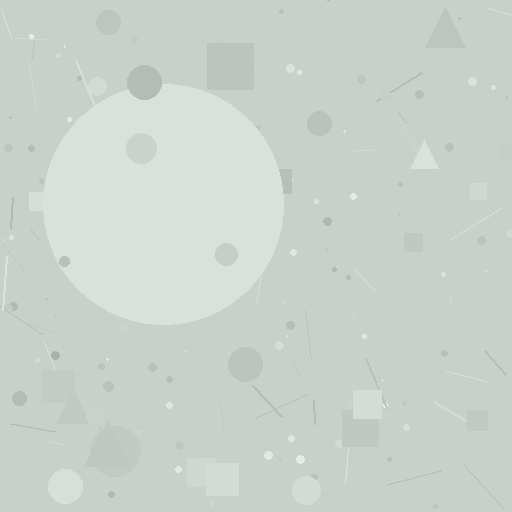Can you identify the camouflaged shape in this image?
The camouflaged shape is a circle.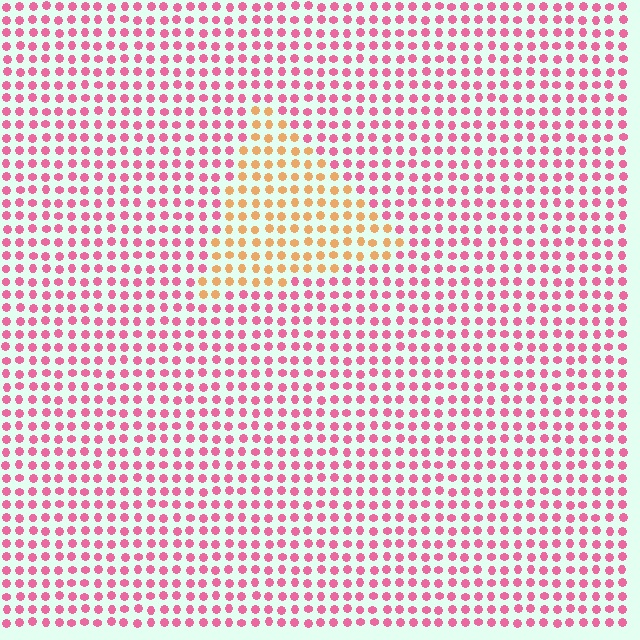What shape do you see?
I see a triangle.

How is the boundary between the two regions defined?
The boundary is defined purely by a slight shift in hue (about 55 degrees). Spacing, size, and orientation are identical on both sides.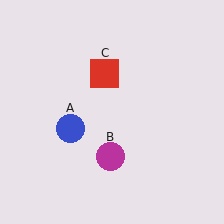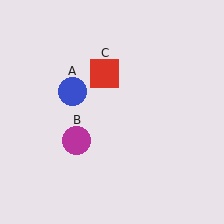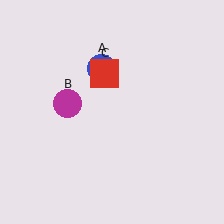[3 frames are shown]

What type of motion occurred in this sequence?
The blue circle (object A), magenta circle (object B) rotated clockwise around the center of the scene.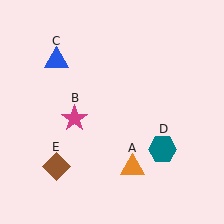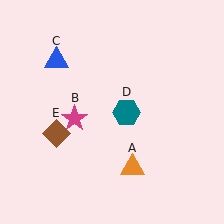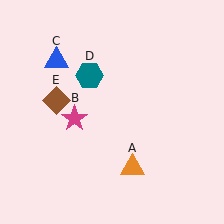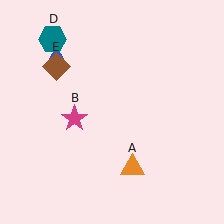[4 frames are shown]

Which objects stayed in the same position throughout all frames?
Orange triangle (object A) and magenta star (object B) and blue triangle (object C) remained stationary.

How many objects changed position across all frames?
2 objects changed position: teal hexagon (object D), brown diamond (object E).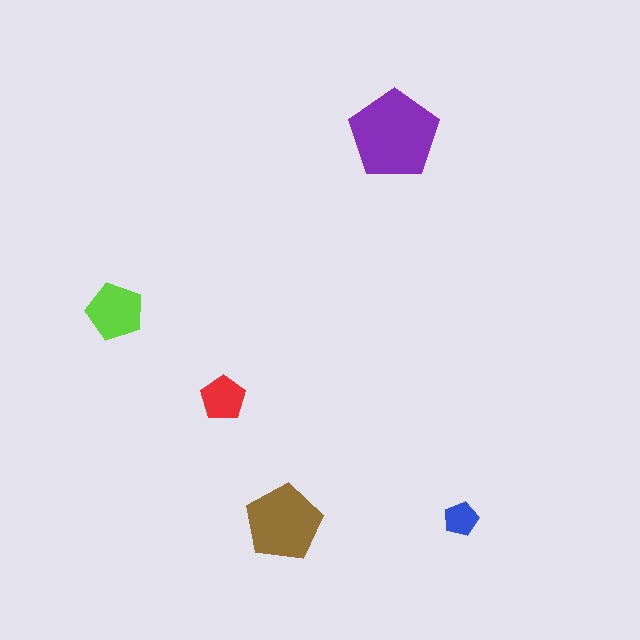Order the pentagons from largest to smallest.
the purple one, the brown one, the lime one, the red one, the blue one.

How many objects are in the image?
There are 5 objects in the image.